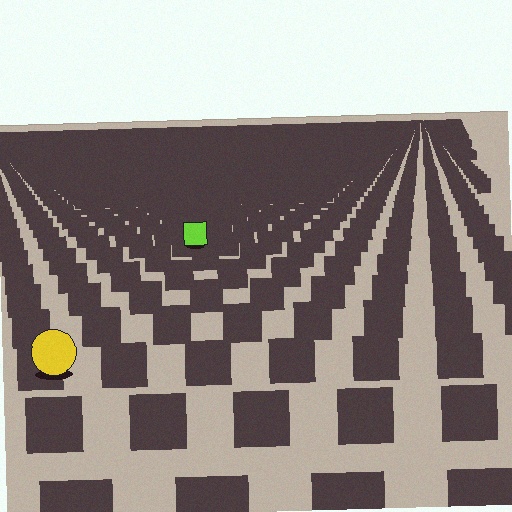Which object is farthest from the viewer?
The lime square is farthest from the viewer. It appears smaller and the ground texture around it is denser.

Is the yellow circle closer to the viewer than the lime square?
Yes. The yellow circle is closer — you can tell from the texture gradient: the ground texture is coarser near it.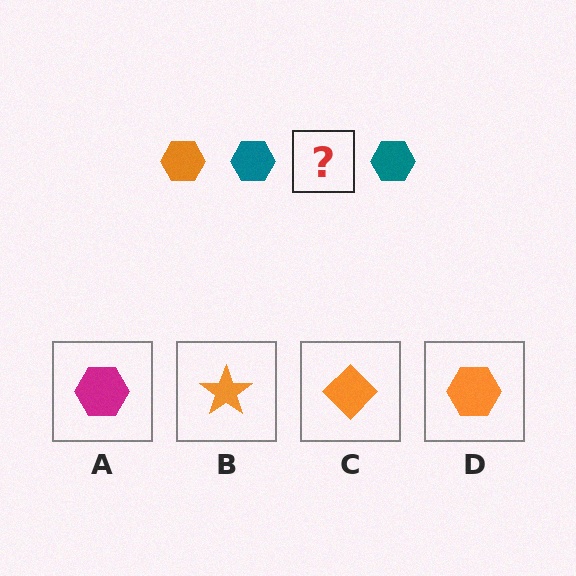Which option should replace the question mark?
Option D.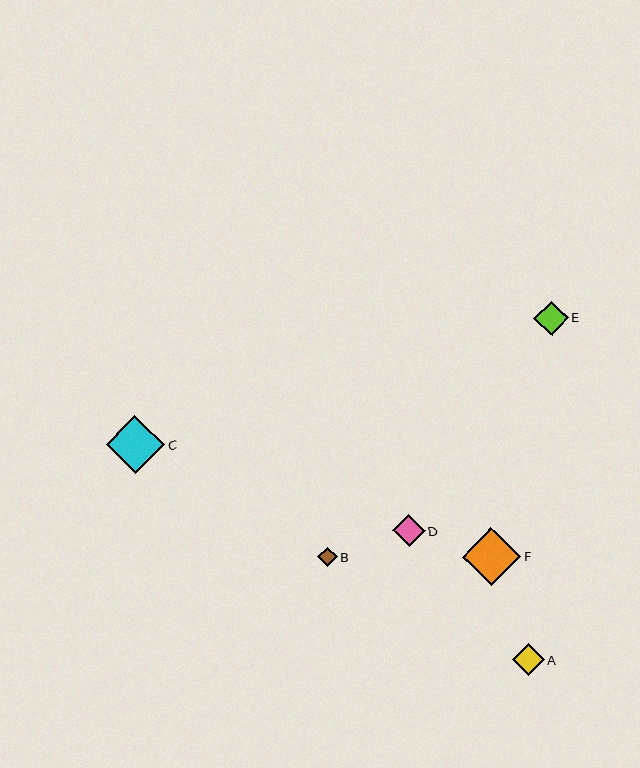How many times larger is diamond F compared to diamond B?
Diamond F is approximately 3.0 times the size of diamond B.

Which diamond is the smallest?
Diamond B is the smallest with a size of approximately 20 pixels.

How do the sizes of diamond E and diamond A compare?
Diamond E and diamond A are approximately the same size.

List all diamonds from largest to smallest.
From largest to smallest: F, C, E, A, D, B.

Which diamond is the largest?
Diamond F is the largest with a size of approximately 58 pixels.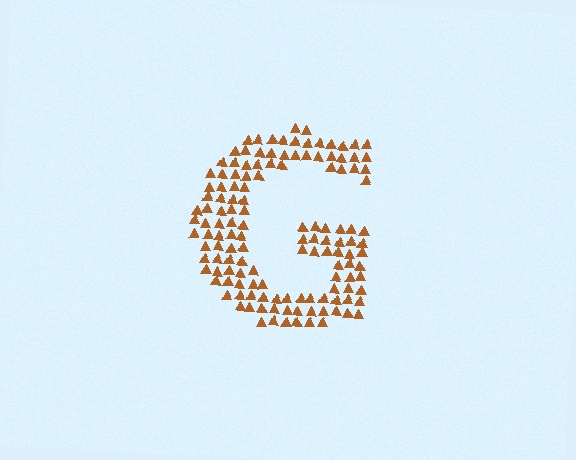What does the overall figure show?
The overall figure shows the letter G.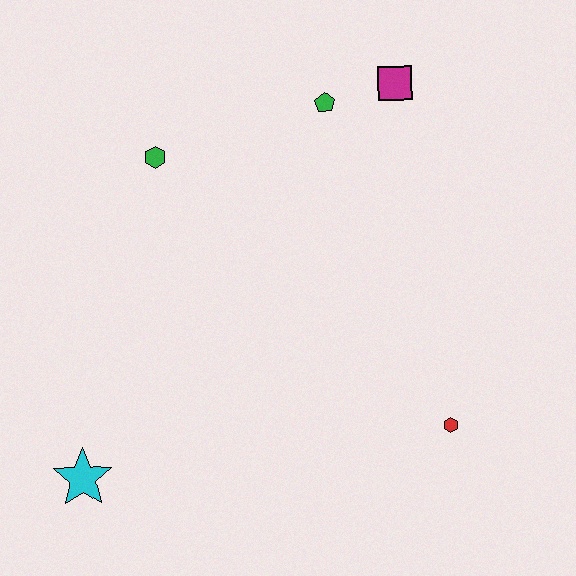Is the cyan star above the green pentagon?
No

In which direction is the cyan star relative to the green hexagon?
The cyan star is below the green hexagon.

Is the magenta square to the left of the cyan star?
No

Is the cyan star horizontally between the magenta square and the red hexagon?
No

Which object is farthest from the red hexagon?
The green hexagon is farthest from the red hexagon.